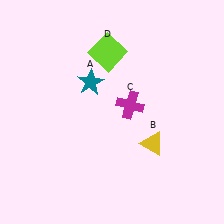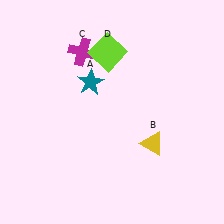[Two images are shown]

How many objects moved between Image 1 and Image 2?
1 object moved between the two images.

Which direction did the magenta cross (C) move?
The magenta cross (C) moved up.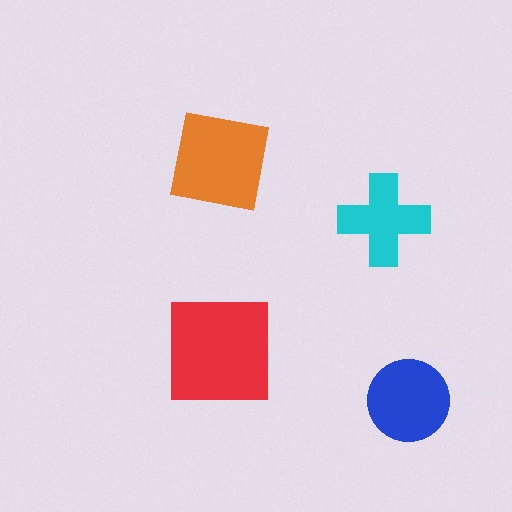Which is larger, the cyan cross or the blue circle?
The blue circle.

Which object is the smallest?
The cyan cross.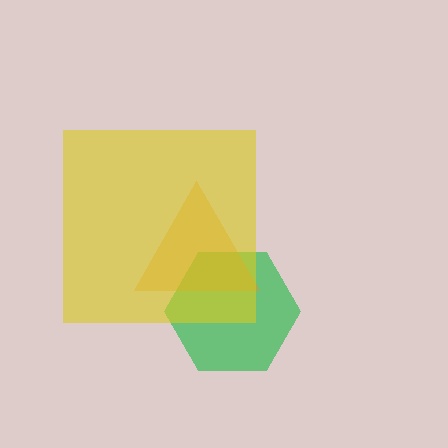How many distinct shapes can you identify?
There are 3 distinct shapes: a green hexagon, an orange triangle, a yellow square.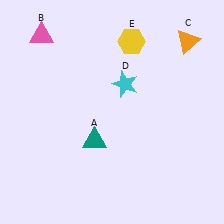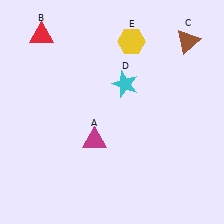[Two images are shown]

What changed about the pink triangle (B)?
In Image 1, B is pink. In Image 2, it changed to red.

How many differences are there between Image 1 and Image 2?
There are 3 differences between the two images.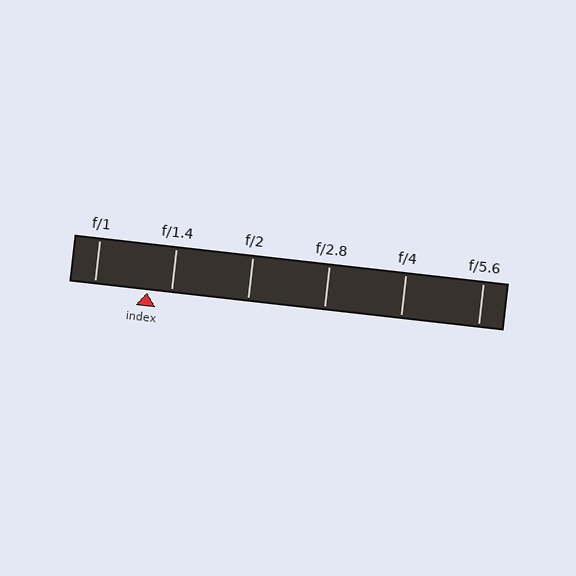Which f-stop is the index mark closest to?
The index mark is closest to f/1.4.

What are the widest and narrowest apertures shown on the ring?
The widest aperture shown is f/1 and the narrowest is f/5.6.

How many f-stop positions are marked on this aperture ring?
There are 6 f-stop positions marked.